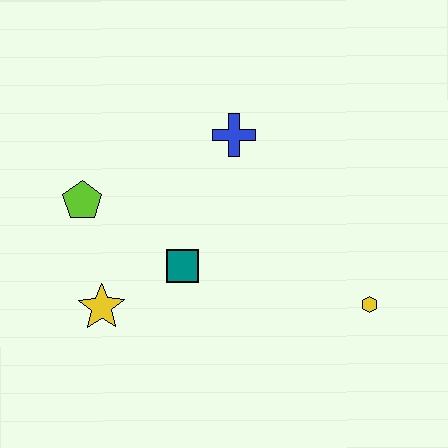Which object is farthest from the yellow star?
The yellow hexagon is farthest from the yellow star.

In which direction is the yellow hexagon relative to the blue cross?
The yellow hexagon is below the blue cross.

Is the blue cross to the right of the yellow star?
Yes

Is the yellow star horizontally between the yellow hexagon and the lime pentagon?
Yes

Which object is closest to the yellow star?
The teal square is closest to the yellow star.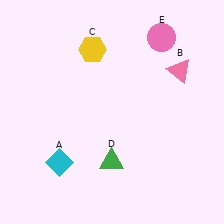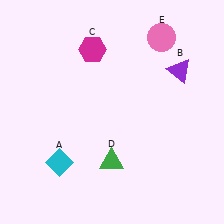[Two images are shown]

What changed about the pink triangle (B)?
In Image 1, B is pink. In Image 2, it changed to purple.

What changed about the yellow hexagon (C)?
In Image 1, C is yellow. In Image 2, it changed to magenta.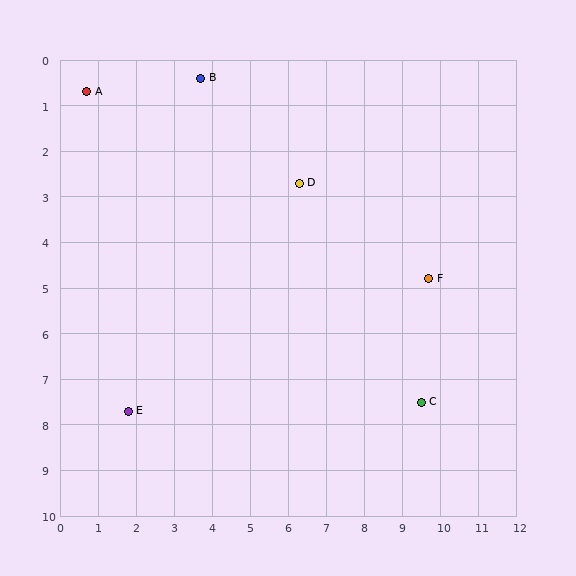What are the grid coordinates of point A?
Point A is at approximately (0.7, 0.7).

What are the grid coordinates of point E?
Point E is at approximately (1.8, 7.7).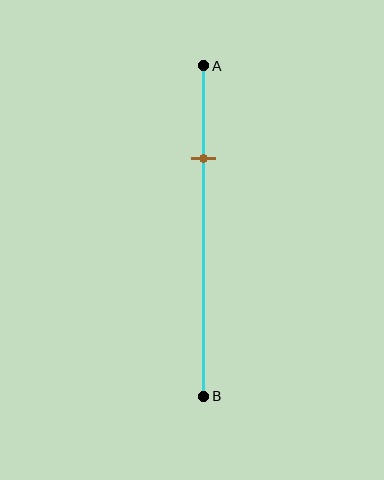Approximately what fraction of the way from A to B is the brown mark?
The brown mark is approximately 30% of the way from A to B.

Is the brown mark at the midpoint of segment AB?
No, the mark is at about 30% from A, not at the 50% midpoint.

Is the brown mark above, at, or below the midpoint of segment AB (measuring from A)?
The brown mark is above the midpoint of segment AB.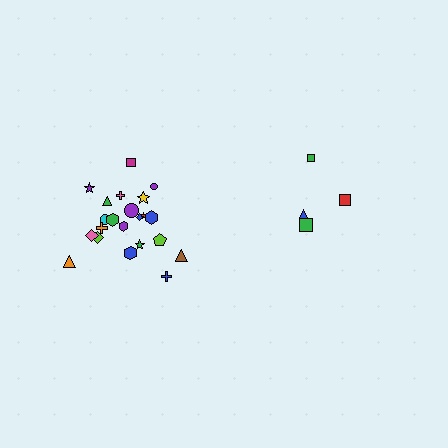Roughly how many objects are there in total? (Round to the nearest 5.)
Roughly 25 objects in total.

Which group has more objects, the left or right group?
The left group.